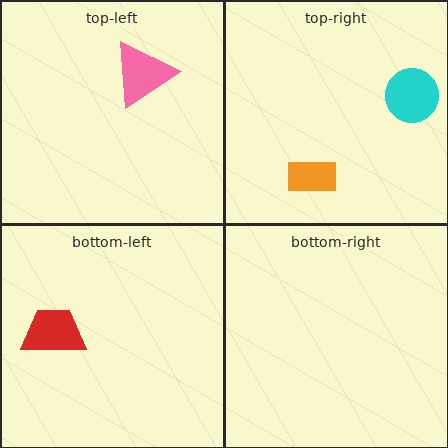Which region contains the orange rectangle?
The top-right region.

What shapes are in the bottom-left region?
The red trapezoid.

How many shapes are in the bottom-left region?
1.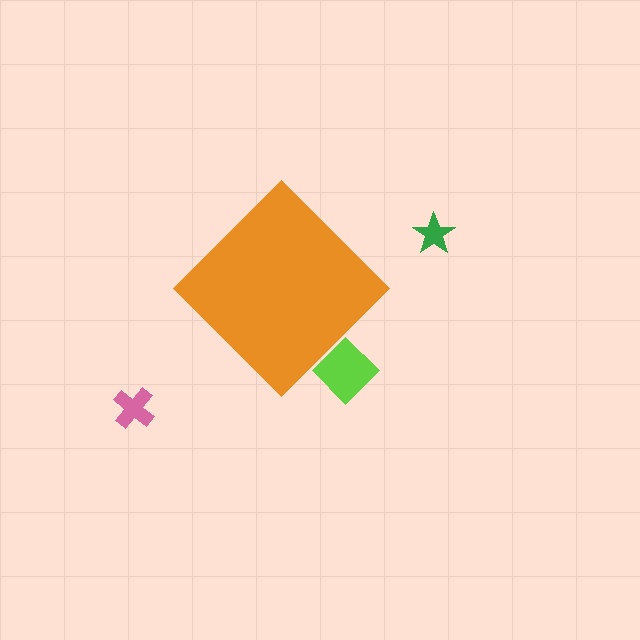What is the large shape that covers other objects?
An orange diamond.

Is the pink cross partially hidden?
No, the pink cross is fully visible.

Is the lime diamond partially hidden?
Yes, the lime diamond is partially hidden behind the orange diamond.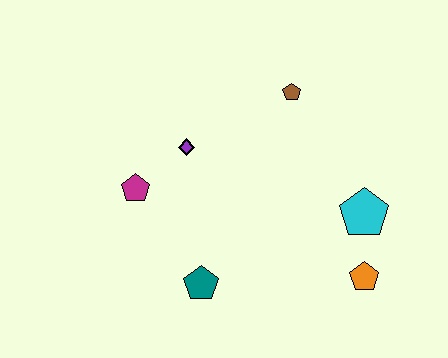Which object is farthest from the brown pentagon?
The teal pentagon is farthest from the brown pentagon.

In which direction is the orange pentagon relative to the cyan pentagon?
The orange pentagon is below the cyan pentagon.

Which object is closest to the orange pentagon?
The cyan pentagon is closest to the orange pentagon.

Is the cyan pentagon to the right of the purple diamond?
Yes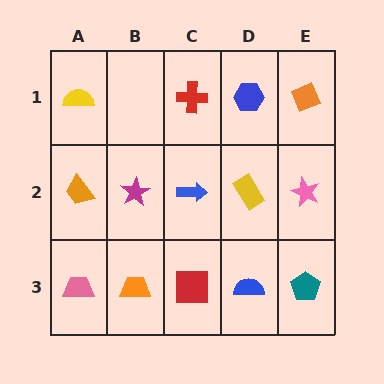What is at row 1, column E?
An orange diamond.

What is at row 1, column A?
A yellow semicircle.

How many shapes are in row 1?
4 shapes.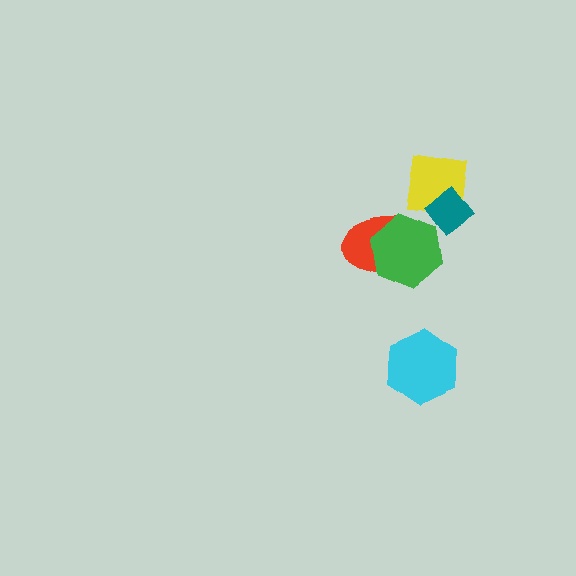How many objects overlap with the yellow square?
1 object overlaps with the yellow square.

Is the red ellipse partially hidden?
Yes, it is partially covered by another shape.